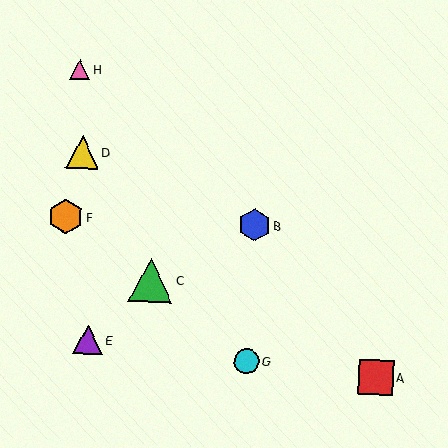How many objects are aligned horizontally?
2 objects (B, F) are aligned horizontally.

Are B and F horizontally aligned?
Yes, both are at y≈225.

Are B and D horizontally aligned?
No, B is at y≈225 and D is at y≈152.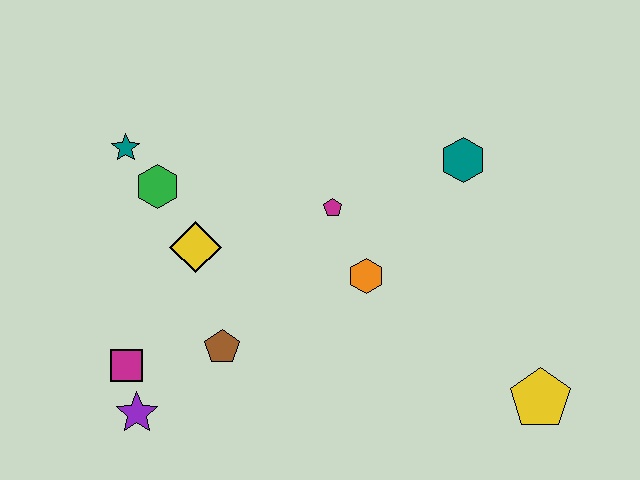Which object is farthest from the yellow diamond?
The yellow pentagon is farthest from the yellow diamond.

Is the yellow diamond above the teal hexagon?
No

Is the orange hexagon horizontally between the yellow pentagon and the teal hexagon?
No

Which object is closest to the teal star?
The green hexagon is closest to the teal star.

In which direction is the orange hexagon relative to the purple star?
The orange hexagon is to the right of the purple star.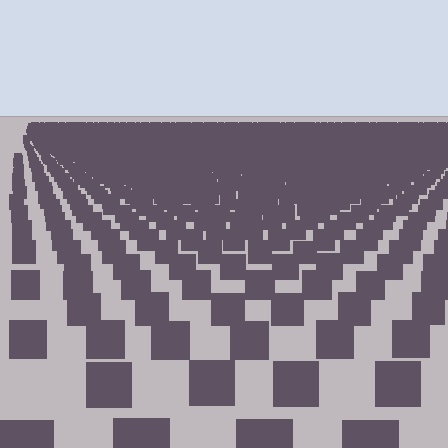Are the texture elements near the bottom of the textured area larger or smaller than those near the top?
Larger. Near the bottom, elements are closer to the viewer and appear at a bigger on-screen size.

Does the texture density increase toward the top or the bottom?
Density increases toward the top.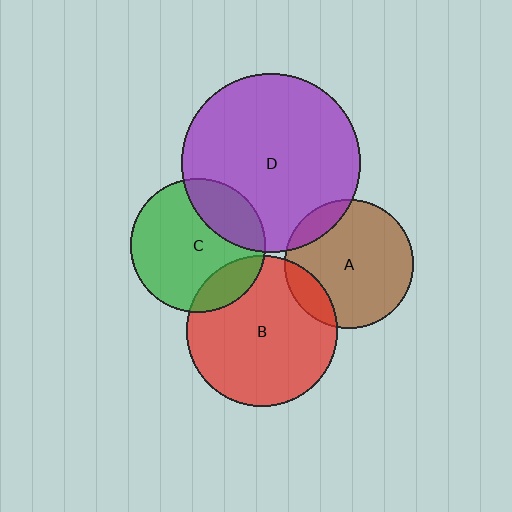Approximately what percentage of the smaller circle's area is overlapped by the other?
Approximately 15%.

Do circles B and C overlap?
Yes.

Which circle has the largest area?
Circle D (purple).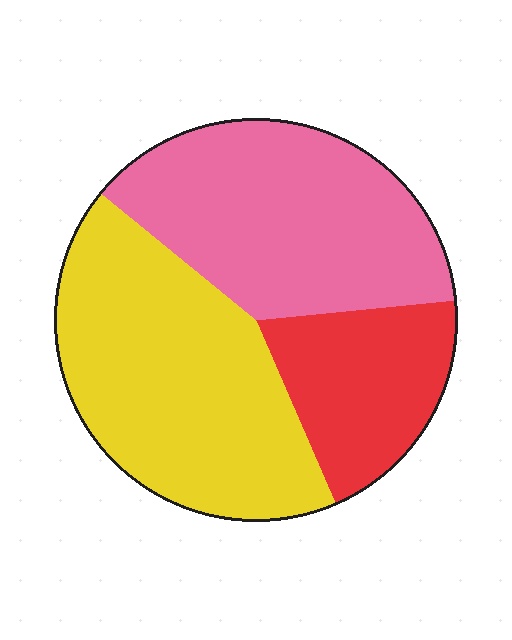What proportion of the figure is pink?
Pink takes up between a quarter and a half of the figure.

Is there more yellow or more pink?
Yellow.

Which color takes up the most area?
Yellow, at roughly 40%.